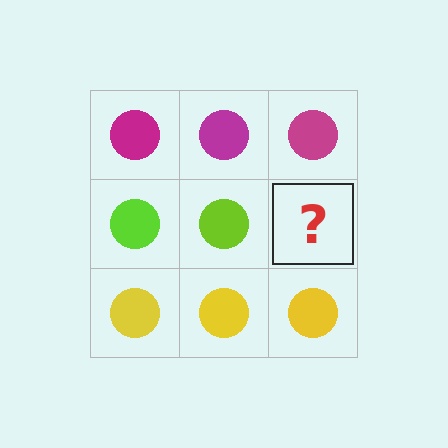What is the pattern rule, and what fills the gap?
The rule is that each row has a consistent color. The gap should be filled with a lime circle.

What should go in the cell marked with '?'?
The missing cell should contain a lime circle.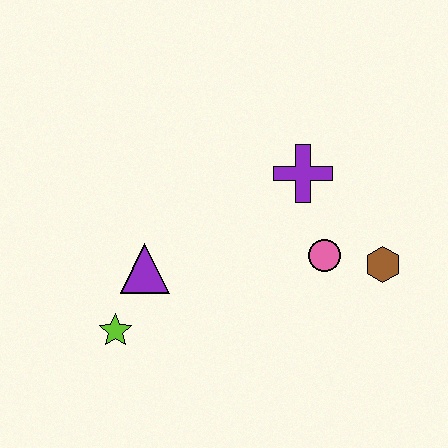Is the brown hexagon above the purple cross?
No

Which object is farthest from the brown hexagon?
The lime star is farthest from the brown hexagon.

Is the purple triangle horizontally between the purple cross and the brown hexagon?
No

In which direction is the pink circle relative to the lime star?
The pink circle is to the right of the lime star.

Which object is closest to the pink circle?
The brown hexagon is closest to the pink circle.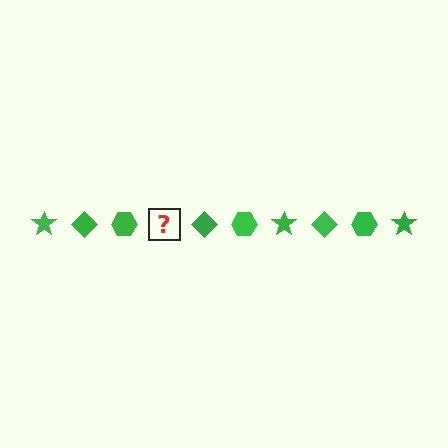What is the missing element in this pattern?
The missing element is a green star.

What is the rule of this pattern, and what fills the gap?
The rule is that the pattern cycles through star, diamond, hexagon shapes in green. The gap should be filled with a green star.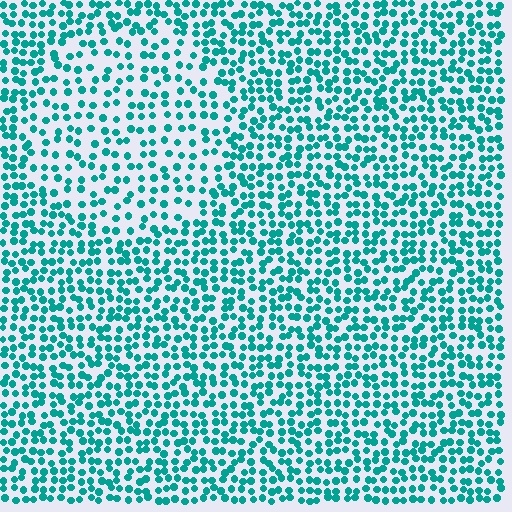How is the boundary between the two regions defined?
The boundary is defined by a change in element density (approximately 1.7x ratio). All elements are the same color, size, and shape.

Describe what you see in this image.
The image contains small teal elements arranged at two different densities. A circle-shaped region is visible where the elements are less densely packed than the surrounding area.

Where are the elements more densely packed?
The elements are more densely packed outside the circle boundary.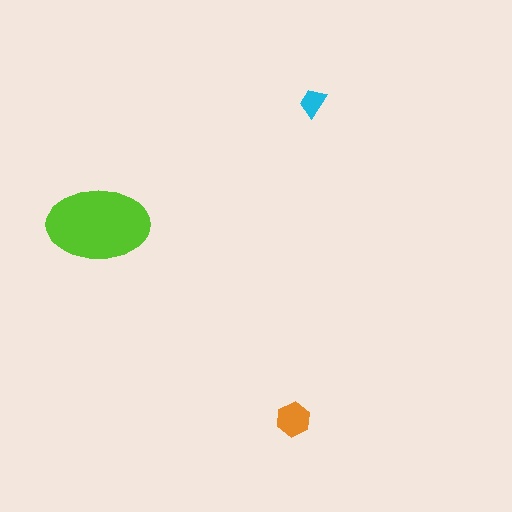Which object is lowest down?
The orange hexagon is bottommost.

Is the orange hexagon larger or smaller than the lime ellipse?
Smaller.